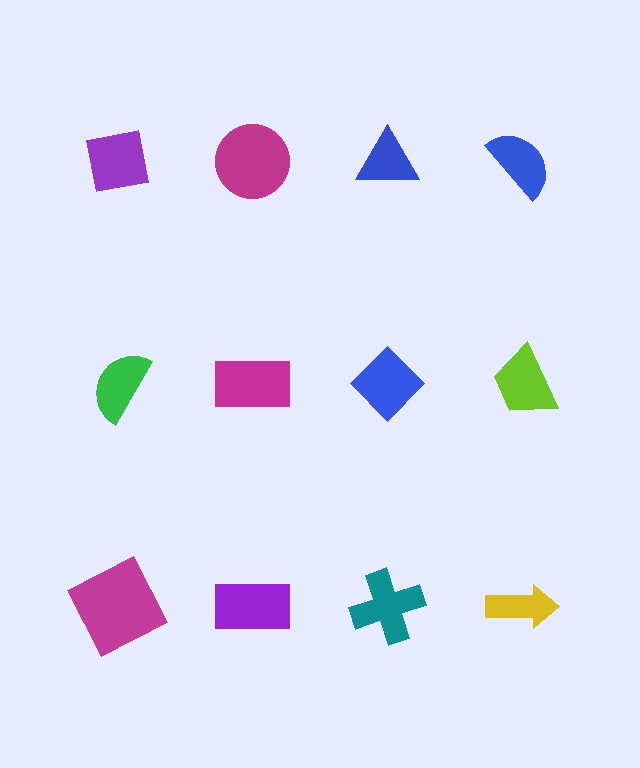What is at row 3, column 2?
A purple rectangle.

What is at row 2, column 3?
A blue diamond.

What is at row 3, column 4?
A yellow arrow.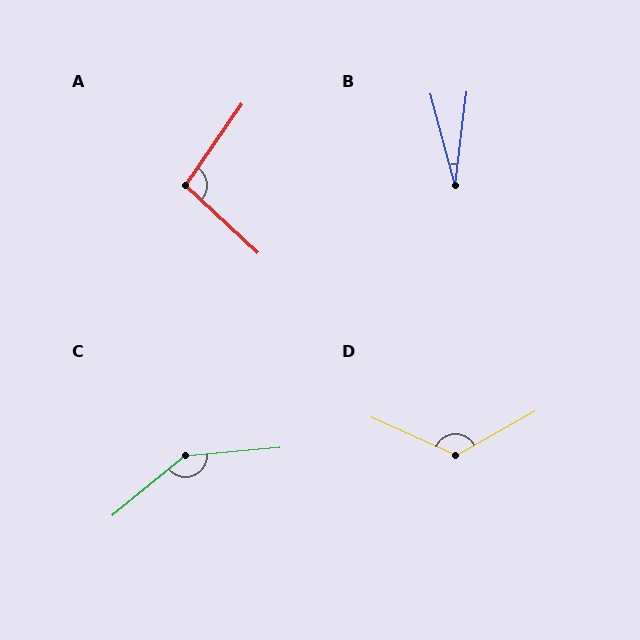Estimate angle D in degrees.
Approximately 127 degrees.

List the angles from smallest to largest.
B (22°), A (98°), D (127°), C (145°).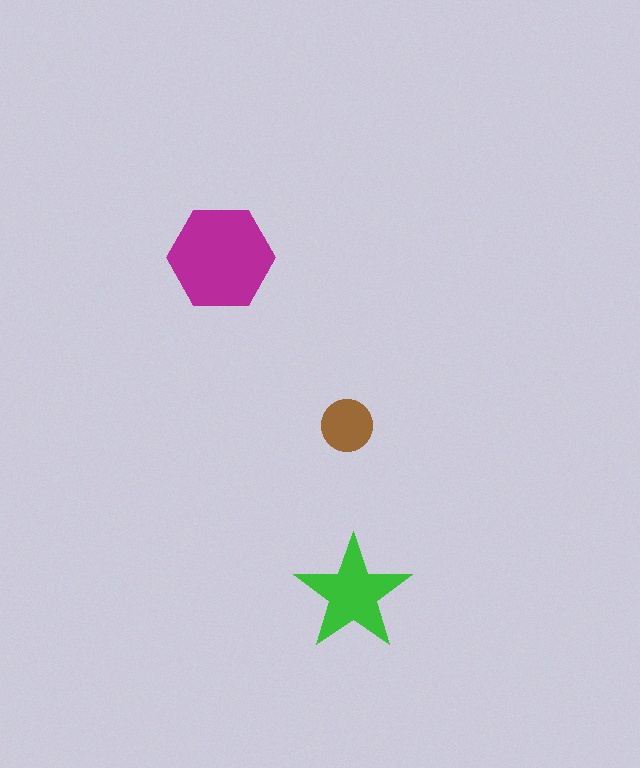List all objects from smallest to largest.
The brown circle, the green star, the magenta hexagon.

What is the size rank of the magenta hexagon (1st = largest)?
1st.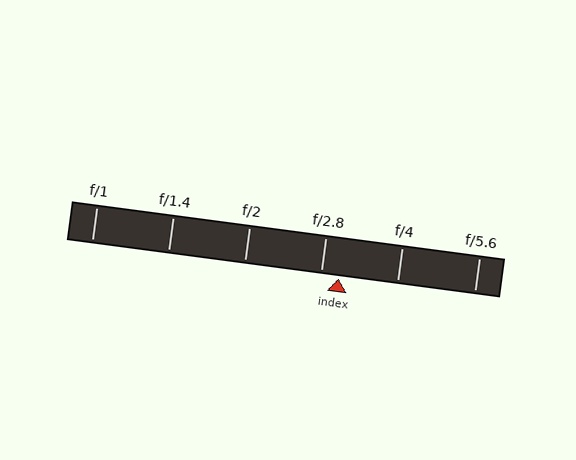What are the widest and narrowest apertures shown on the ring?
The widest aperture shown is f/1 and the narrowest is f/5.6.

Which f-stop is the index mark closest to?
The index mark is closest to f/2.8.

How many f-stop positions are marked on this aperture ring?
There are 6 f-stop positions marked.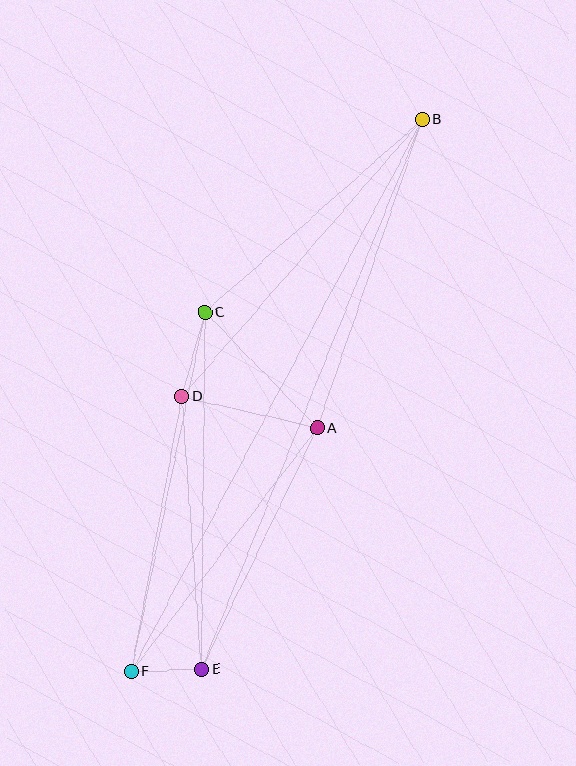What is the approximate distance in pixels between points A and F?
The distance between A and F is approximately 307 pixels.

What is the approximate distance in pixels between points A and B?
The distance between A and B is approximately 326 pixels.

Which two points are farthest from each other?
Points B and F are farthest from each other.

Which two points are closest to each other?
Points E and F are closest to each other.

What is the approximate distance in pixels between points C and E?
The distance between C and E is approximately 357 pixels.